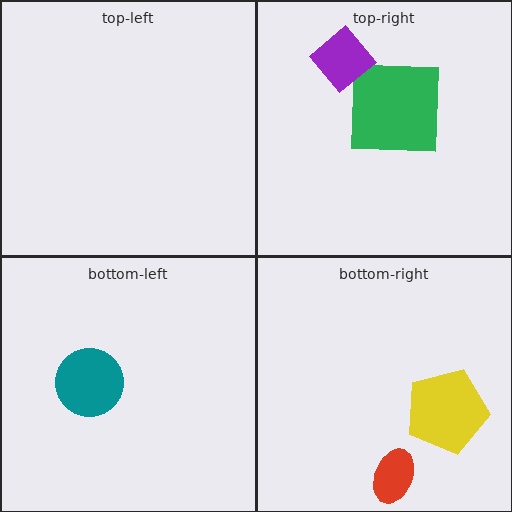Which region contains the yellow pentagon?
The bottom-right region.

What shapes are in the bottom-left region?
The teal circle.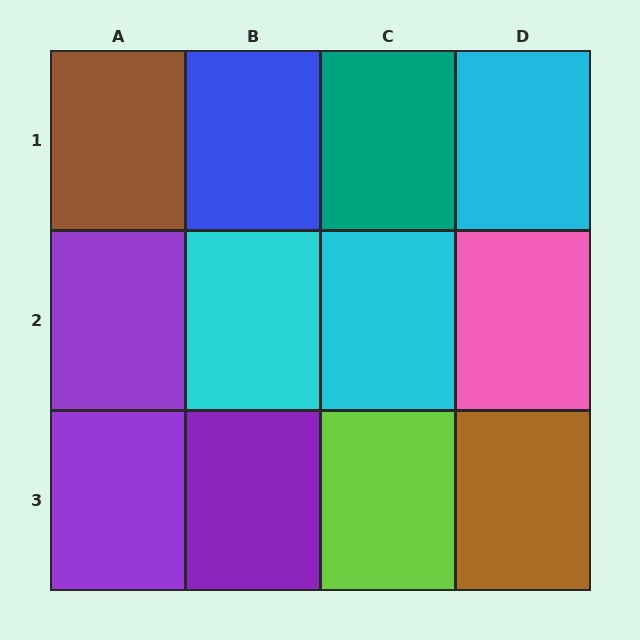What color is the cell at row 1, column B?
Blue.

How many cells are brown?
2 cells are brown.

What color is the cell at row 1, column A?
Brown.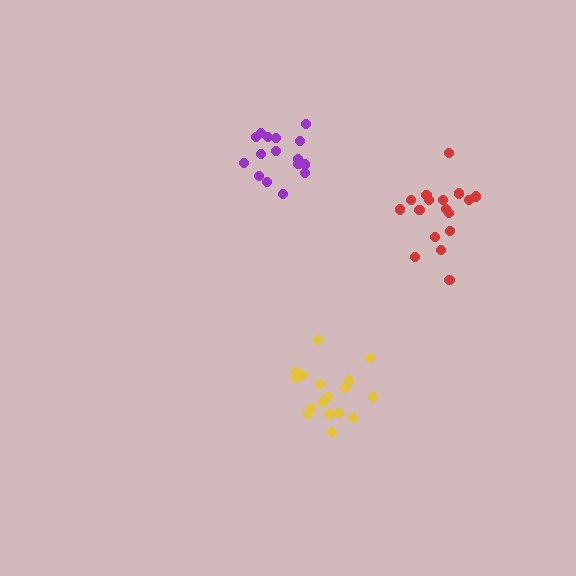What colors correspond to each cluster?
The clusters are colored: red, yellow, purple.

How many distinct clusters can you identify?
There are 3 distinct clusters.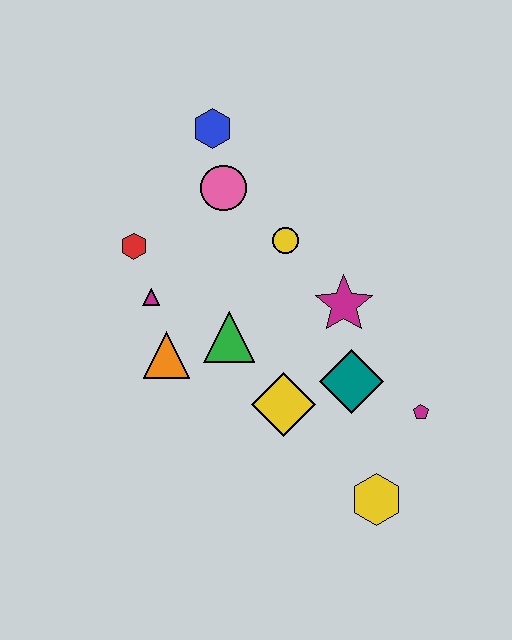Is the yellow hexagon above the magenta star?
No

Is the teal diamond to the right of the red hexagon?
Yes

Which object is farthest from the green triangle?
The yellow hexagon is farthest from the green triangle.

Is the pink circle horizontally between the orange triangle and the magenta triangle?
No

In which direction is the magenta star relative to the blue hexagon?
The magenta star is below the blue hexagon.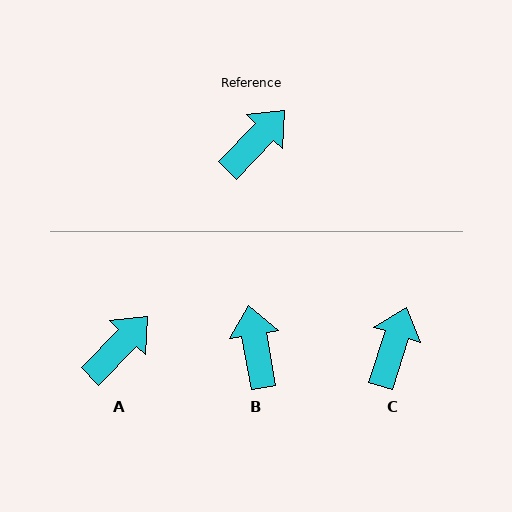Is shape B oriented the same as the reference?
No, it is off by about 54 degrees.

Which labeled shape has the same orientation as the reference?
A.